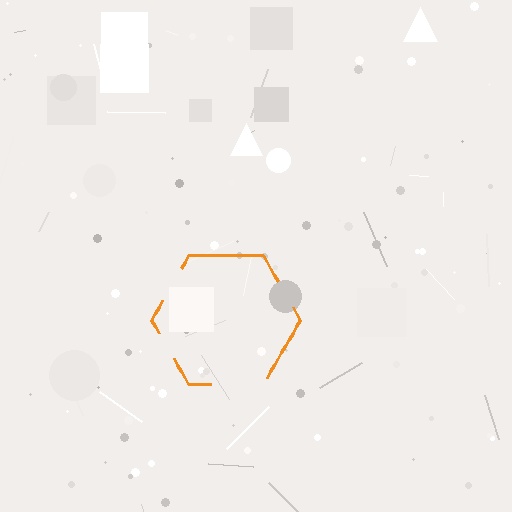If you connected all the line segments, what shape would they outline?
They would outline a hexagon.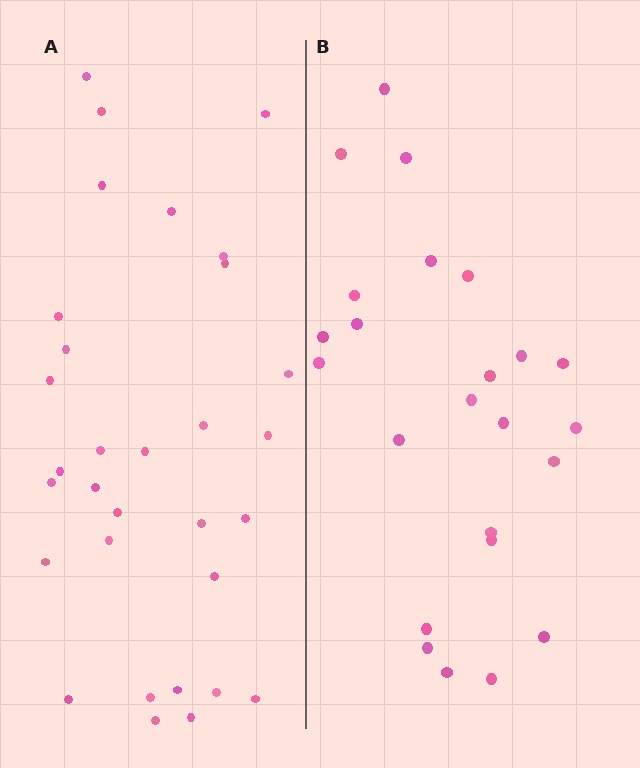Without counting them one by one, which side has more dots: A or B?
Region A (the left region) has more dots.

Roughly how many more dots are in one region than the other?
Region A has roughly 8 or so more dots than region B.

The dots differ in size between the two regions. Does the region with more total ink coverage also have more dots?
No. Region B has more total ink coverage because its dots are larger, but region A actually contains more individual dots. Total area can be misleading — the number of items is what matters here.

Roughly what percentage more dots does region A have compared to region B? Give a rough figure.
About 30% more.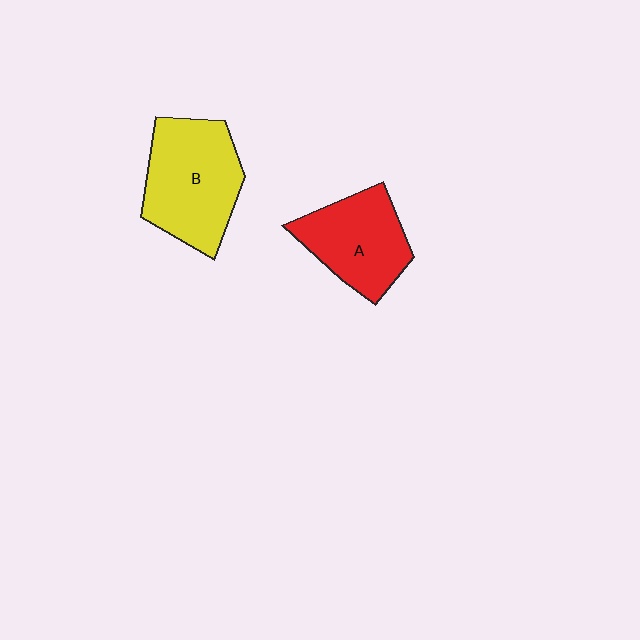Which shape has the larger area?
Shape B (yellow).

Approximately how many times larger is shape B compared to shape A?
Approximately 1.3 times.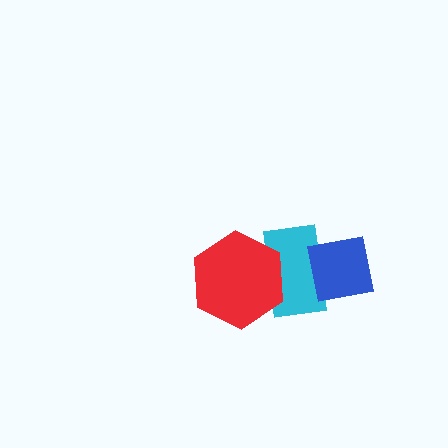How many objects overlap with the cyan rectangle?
2 objects overlap with the cyan rectangle.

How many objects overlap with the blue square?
1 object overlaps with the blue square.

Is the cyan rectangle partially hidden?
Yes, it is partially covered by another shape.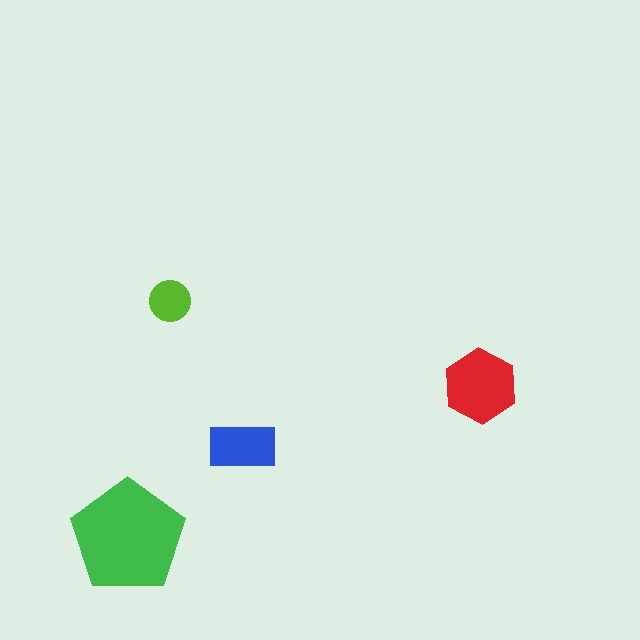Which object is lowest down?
The green pentagon is bottommost.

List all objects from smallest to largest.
The lime circle, the blue rectangle, the red hexagon, the green pentagon.